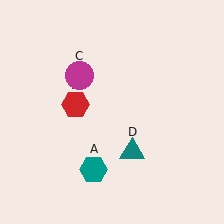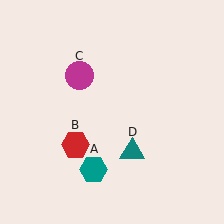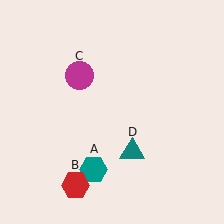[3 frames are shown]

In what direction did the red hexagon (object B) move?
The red hexagon (object B) moved down.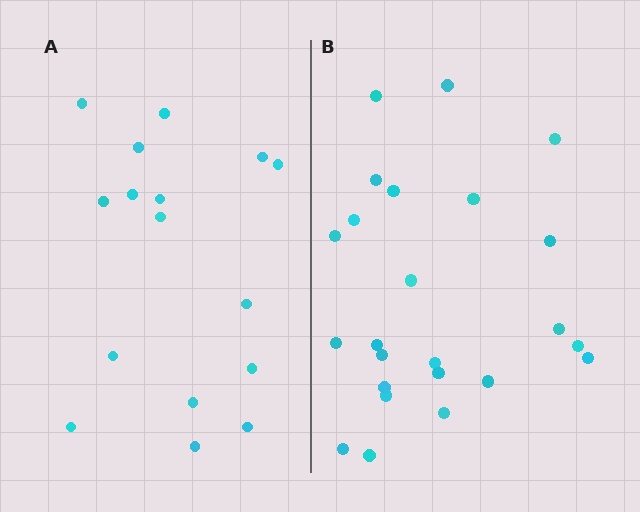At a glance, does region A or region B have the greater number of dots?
Region B (the right region) has more dots.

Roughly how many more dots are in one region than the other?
Region B has roughly 8 or so more dots than region A.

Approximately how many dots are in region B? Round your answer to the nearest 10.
About 20 dots. (The exact count is 24, which rounds to 20.)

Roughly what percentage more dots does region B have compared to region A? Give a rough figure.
About 50% more.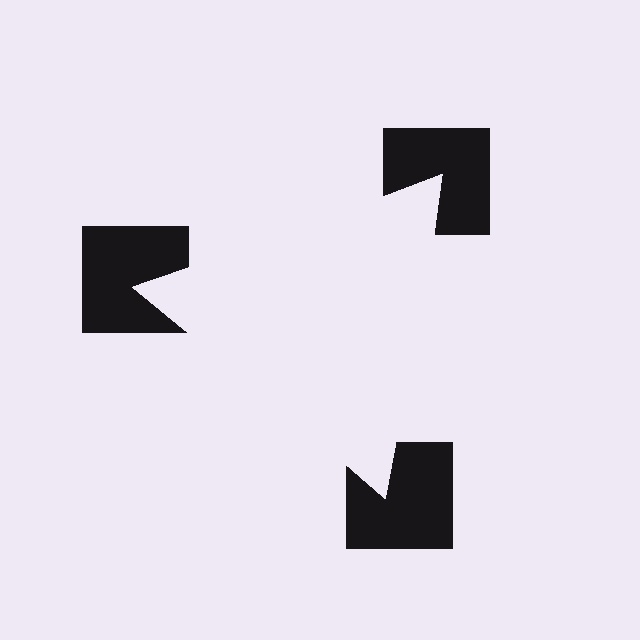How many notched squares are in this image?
There are 3 — one at each vertex of the illusory triangle.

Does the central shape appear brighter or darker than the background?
It typically appears slightly brighter than the background, even though no actual brightness change is drawn.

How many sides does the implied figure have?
3 sides.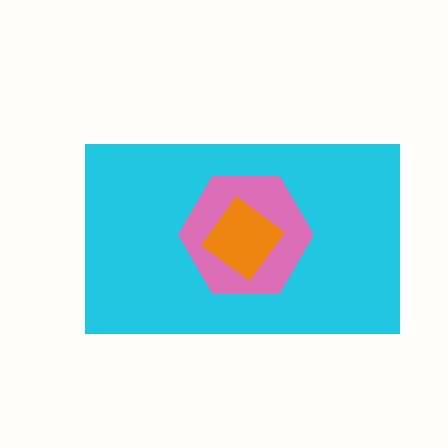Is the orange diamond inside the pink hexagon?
Yes.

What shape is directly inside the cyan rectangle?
The pink hexagon.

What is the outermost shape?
The cyan rectangle.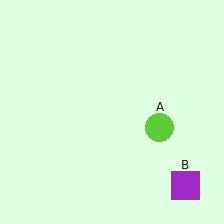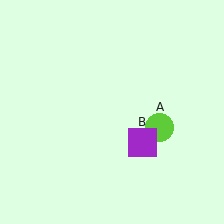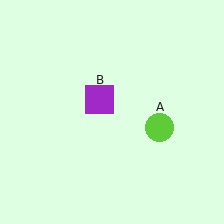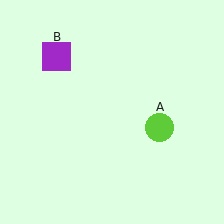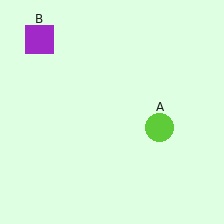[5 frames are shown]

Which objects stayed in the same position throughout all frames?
Lime circle (object A) remained stationary.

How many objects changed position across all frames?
1 object changed position: purple square (object B).